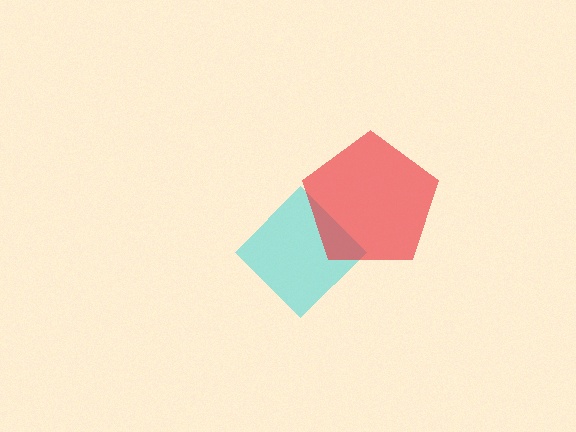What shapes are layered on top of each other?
The layered shapes are: a cyan diamond, a red pentagon.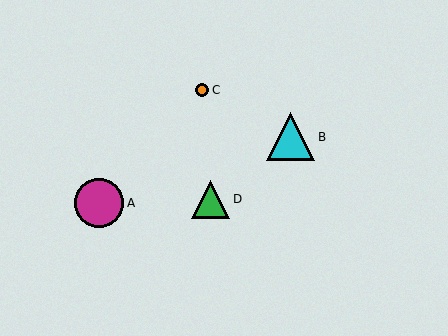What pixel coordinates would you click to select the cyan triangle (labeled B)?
Click at (291, 137) to select the cyan triangle B.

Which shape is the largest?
The magenta circle (labeled A) is the largest.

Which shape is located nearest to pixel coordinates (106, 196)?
The magenta circle (labeled A) at (99, 203) is nearest to that location.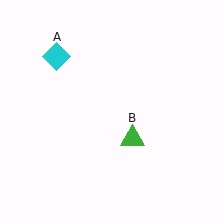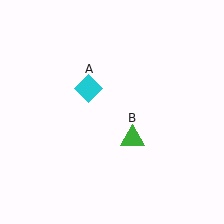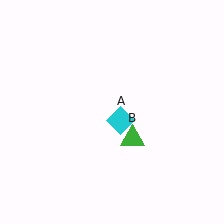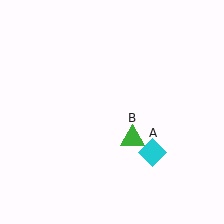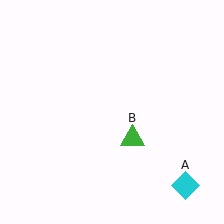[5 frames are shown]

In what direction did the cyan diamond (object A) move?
The cyan diamond (object A) moved down and to the right.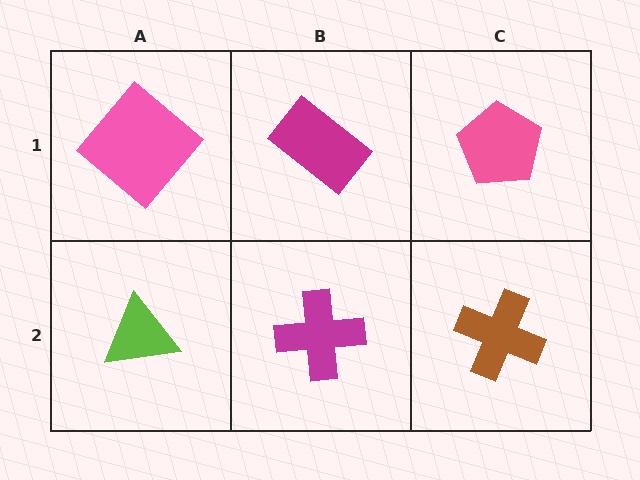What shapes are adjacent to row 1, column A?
A lime triangle (row 2, column A), a magenta rectangle (row 1, column B).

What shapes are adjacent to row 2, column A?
A pink diamond (row 1, column A), a magenta cross (row 2, column B).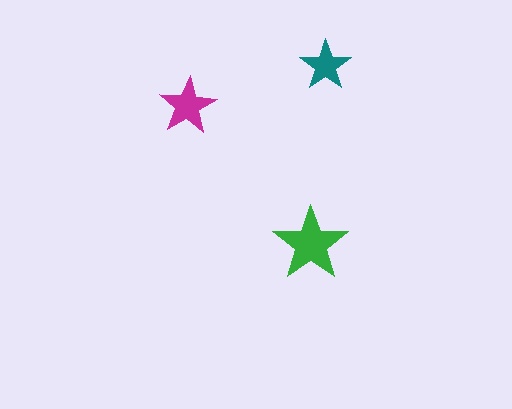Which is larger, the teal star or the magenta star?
The magenta one.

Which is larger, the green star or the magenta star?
The green one.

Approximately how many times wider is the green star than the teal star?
About 1.5 times wider.